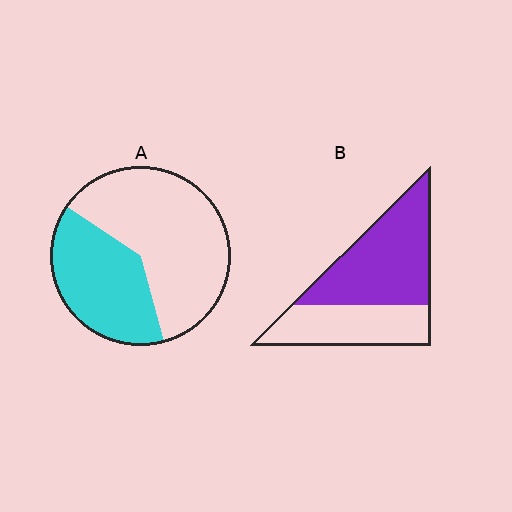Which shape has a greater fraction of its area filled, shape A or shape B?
Shape B.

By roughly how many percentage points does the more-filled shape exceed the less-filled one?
By roughly 20 percentage points (B over A).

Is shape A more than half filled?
No.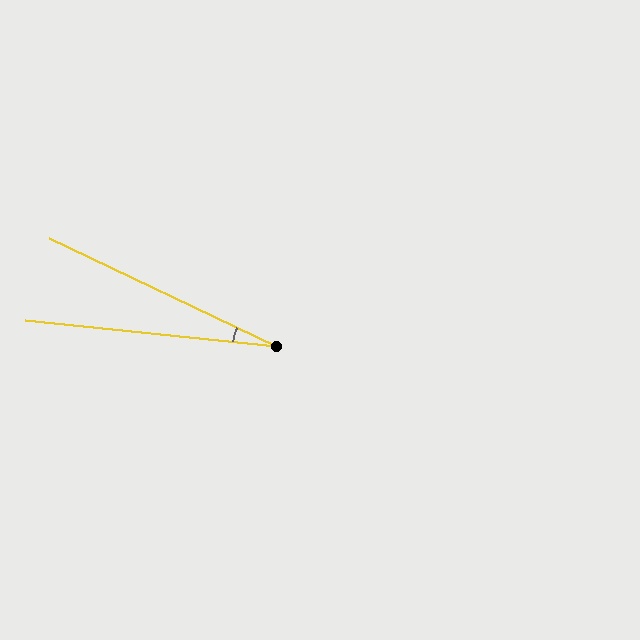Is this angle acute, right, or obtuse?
It is acute.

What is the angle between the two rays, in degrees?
Approximately 19 degrees.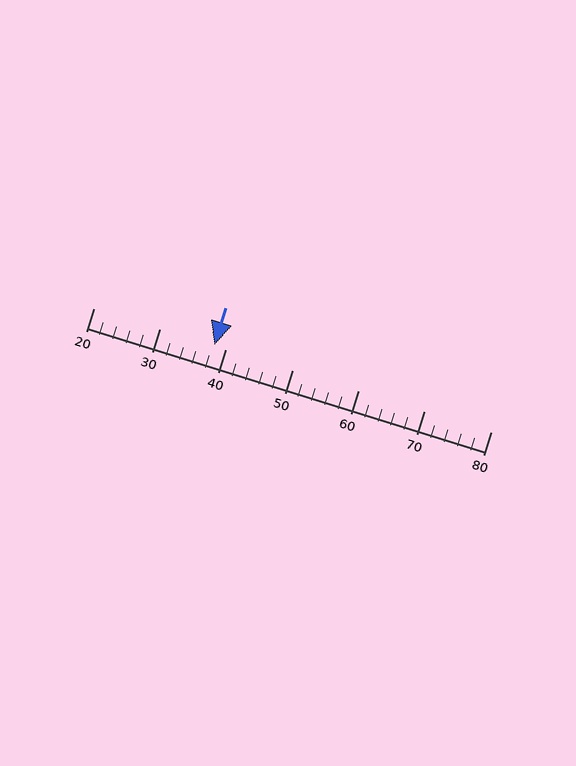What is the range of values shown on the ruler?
The ruler shows values from 20 to 80.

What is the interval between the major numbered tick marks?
The major tick marks are spaced 10 units apart.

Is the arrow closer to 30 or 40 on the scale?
The arrow is closer to 40.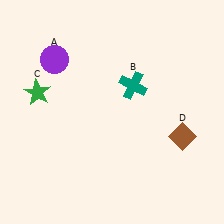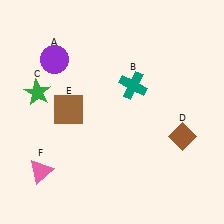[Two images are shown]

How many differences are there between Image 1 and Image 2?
There are 2 differences between the two images.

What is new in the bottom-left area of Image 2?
A pink triangle (F) was added in the bottom-left area of Image 2.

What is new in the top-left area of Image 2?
A brown square (E) was added in the top-left area of Image 2.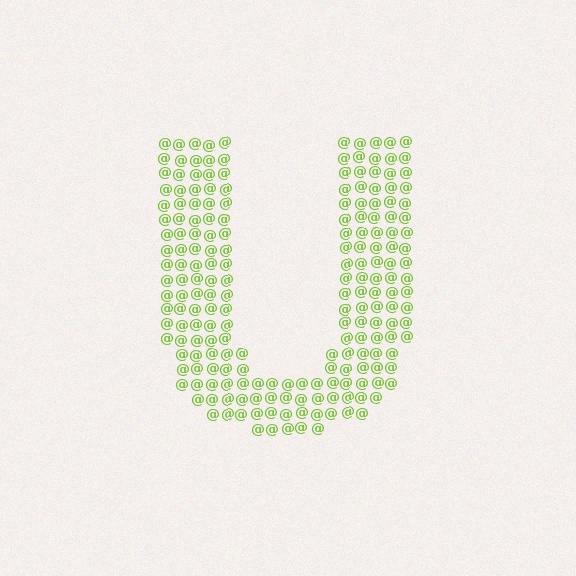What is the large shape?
The large shape is the letter U.